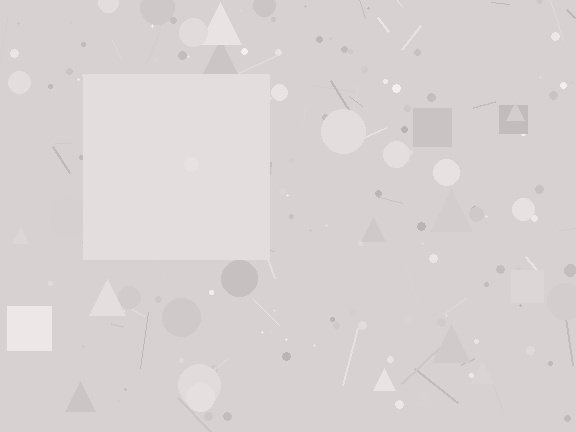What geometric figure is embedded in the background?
A square is embedded in the background.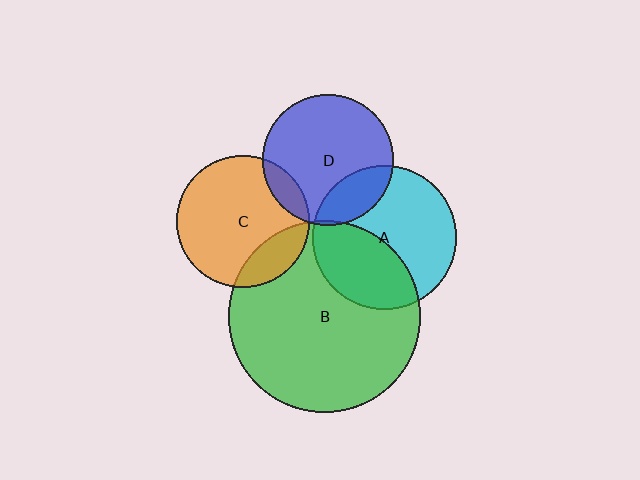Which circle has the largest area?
Circle B (green).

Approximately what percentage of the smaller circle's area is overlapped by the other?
Approximately 20%.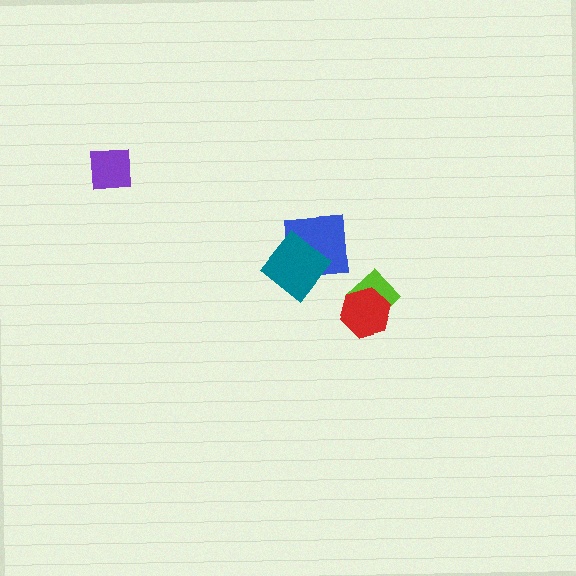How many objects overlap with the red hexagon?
1 object overlaps with the red hexagon.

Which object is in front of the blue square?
The teal diamond is in front of the blue square.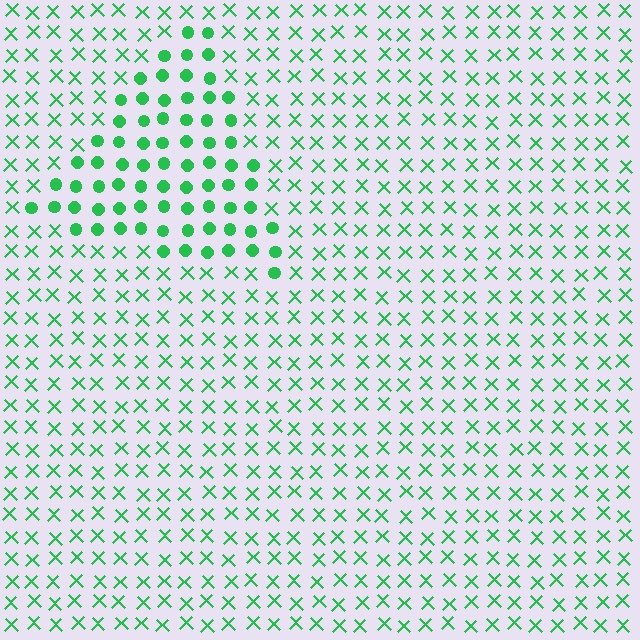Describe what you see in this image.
The image is filled with small green elements arranged in a uniform grid. A triangle-shaped region contains circles, while the surrounding area contains X marks. The boundary is defined purely by the change in element shape.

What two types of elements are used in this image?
The image uses circles inside the triangle region and X marks outside it.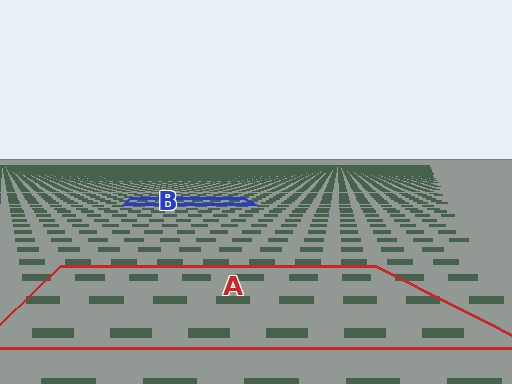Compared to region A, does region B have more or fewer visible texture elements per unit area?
Region B has more texture elements per unit area — they are packed more densely because it is farther away.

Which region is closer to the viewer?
Region A is closer. The texture elements there are larger and more spread out.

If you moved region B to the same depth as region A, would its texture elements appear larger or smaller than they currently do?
They would appear larger. At a closer depth, the same texture elements are projected at a bigger on-screen size.